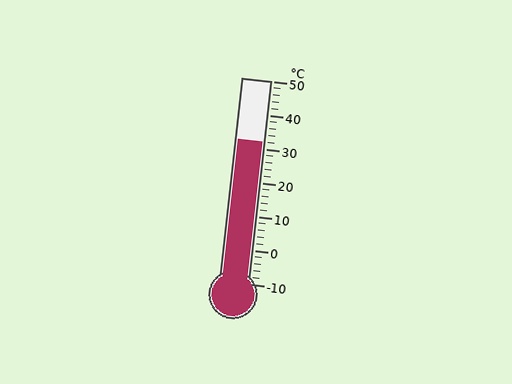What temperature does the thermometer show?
The thermometer shows approximately 32°C.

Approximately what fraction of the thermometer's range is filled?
The thermometer is filled to approximately 70% of its range.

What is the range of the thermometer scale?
The thermometer scale ranges from -10°C to 50°C.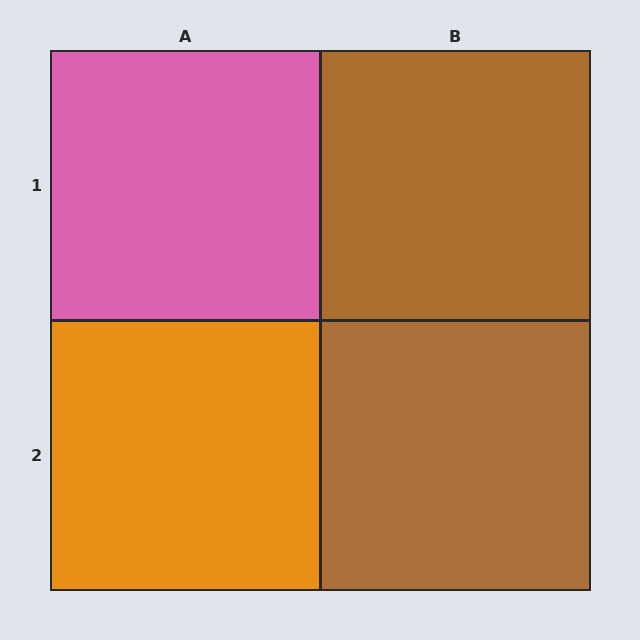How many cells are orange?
1 cell is orange.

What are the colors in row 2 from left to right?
Orange, brown.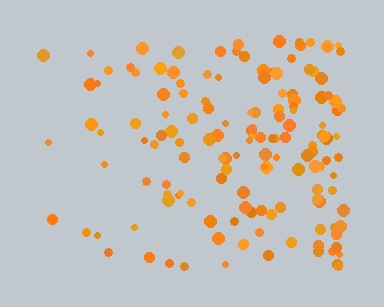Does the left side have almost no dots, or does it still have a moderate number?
Still a moderate number, just noticeably fewer than the right.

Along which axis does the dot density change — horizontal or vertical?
Horizontal.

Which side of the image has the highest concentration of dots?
The right.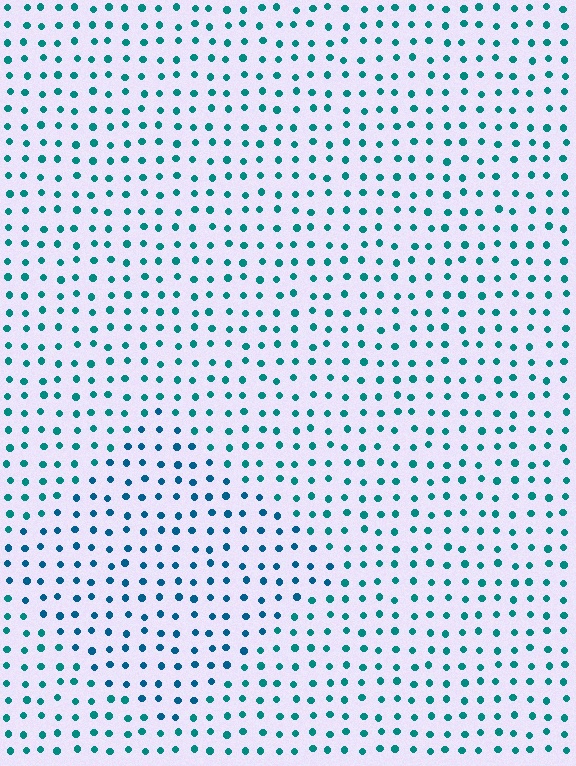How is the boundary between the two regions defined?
The boundary is defined purely by a slight shift in hue (about 23 degrees). Spacing, size, and orientation are identical on both sides.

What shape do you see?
I see a diamond.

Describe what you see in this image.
The image is filled with small teal elements in a uniform arrangement. A diamond-shaped region is visible where the elements are tinted to a slightly different hue, forming a subtle color boundary.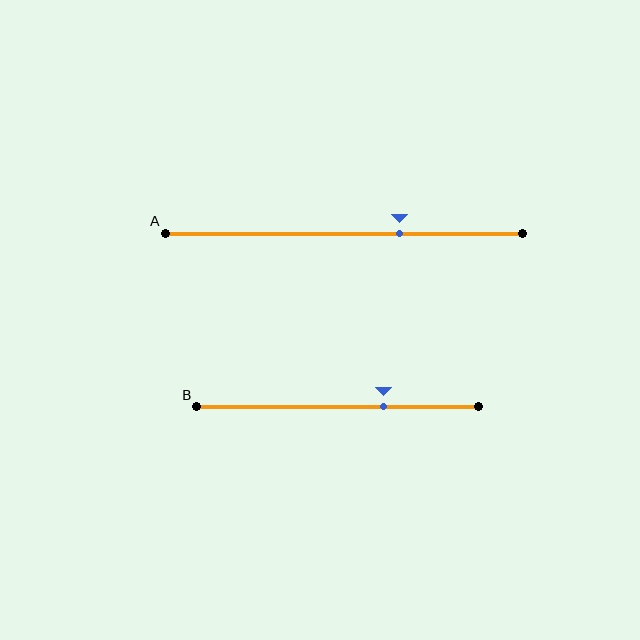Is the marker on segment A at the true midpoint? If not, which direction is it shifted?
No, the marker on segment A is shifted to the right by about 15% of the segment length.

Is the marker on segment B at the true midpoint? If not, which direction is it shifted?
No, the marker on segment B is shifted to the right by about 16% of the segment length.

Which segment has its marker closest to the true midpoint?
Segment A has its marker closest to the true midpoint.